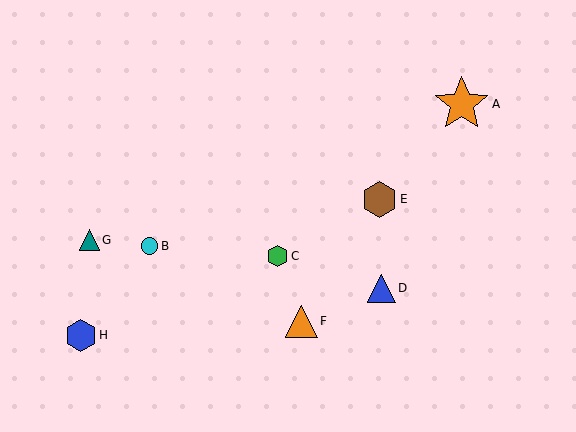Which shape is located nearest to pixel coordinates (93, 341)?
The blue hexagon (labeled H) at (81, 335) is nearest to that location.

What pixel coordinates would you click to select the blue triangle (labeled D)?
Click at (381, 288) to select the blue triangle D.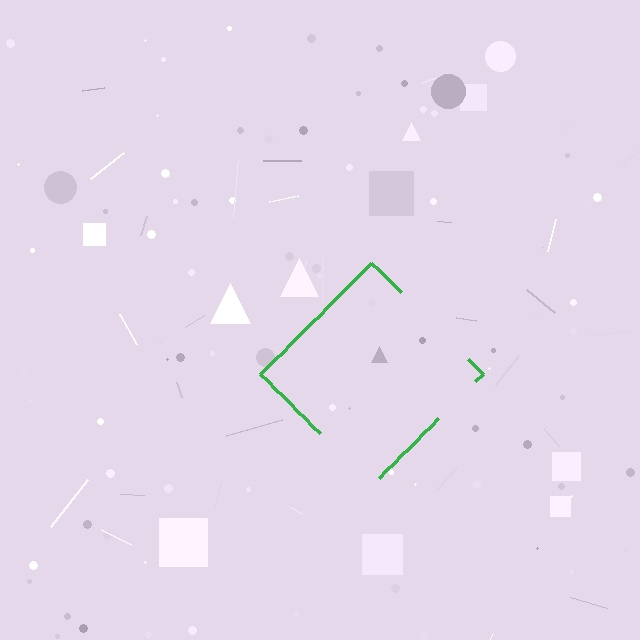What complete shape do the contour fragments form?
The contour fragments form a diamond.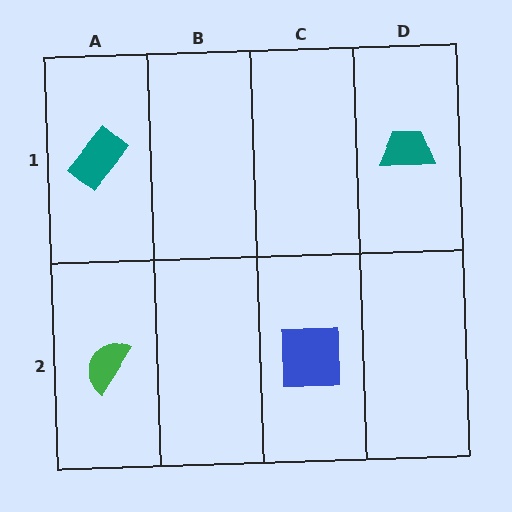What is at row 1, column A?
A teal rectangle.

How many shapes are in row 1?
2 shapes.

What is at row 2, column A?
A green semicircle.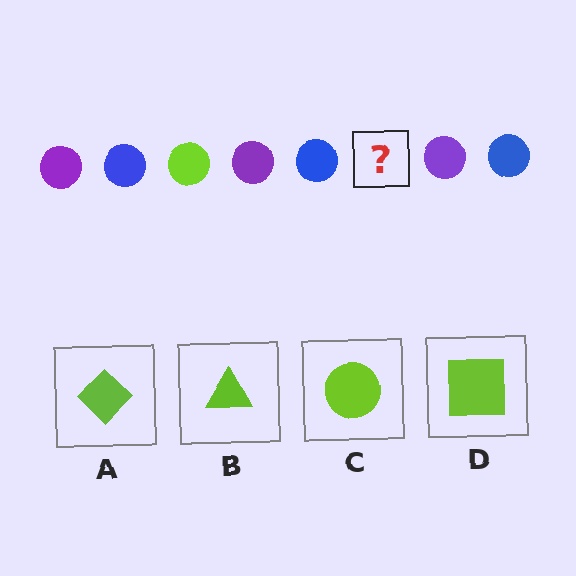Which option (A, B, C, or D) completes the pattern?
C.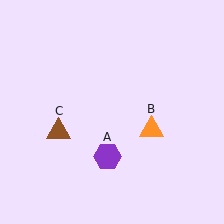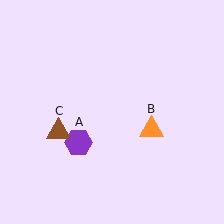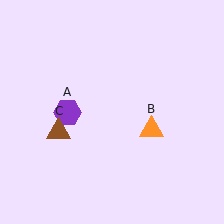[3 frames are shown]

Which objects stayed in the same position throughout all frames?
Orange triangle (object B) and brown triangle (object C) remained stationary.